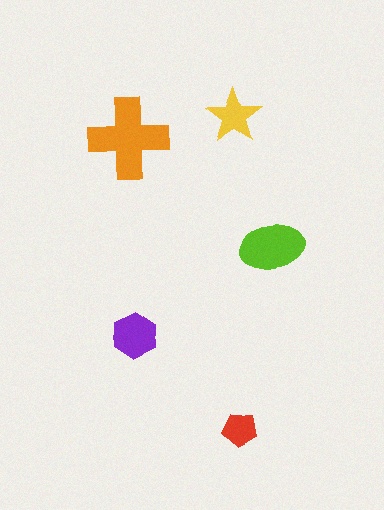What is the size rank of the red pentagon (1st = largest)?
5th.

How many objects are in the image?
There are 5 objects in the image.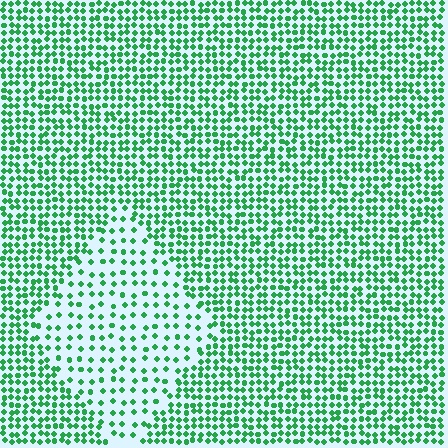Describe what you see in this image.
The image contains small green elements arranged at two different densities. A diamond-shaped region is visible where the elements are less densely packed than the surrounding area.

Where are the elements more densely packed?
The elements are more densely packed outside the diamond boundary.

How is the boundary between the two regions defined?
The boundary is defined by a change in element density (approximately 2.2x ratio). All elements are the same color, size, and shape.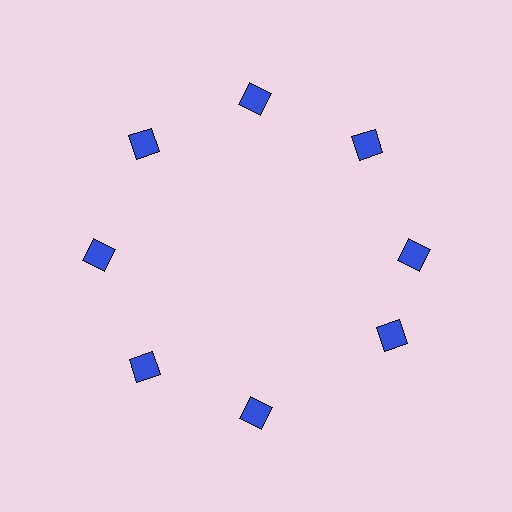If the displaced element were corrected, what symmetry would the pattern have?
It would have 8-fold rotational symmetry — the pattern would map onto itself every 45 degrees.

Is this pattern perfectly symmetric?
No. The 8 blue diamonds are arranged in a ring, but one element near the 4 o'clock position is rotated out of alignment along the ring, breaking the 8-fold rotational symmetry.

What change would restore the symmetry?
The symmetry would be restored by rotating it back into even spacing with its neighbors so that all 8 diamonds sit at equal angles and equal distance from the center.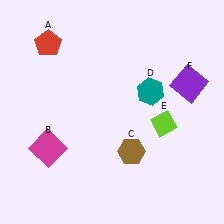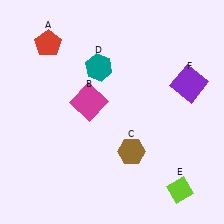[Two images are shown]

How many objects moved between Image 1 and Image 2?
3 objects moved between the two images.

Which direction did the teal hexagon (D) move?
The teal hexagon (D) moved left.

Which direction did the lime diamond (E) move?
The lime diamond (E) moved down.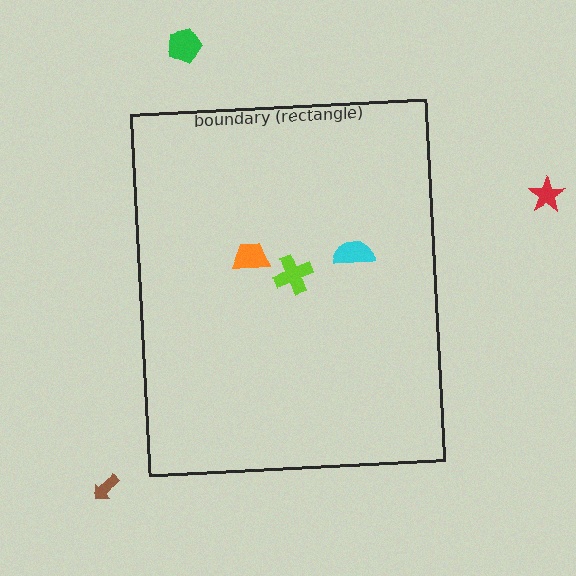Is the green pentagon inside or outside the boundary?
Outside.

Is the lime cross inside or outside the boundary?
Inside.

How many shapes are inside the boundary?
3 inside, 3 outside.